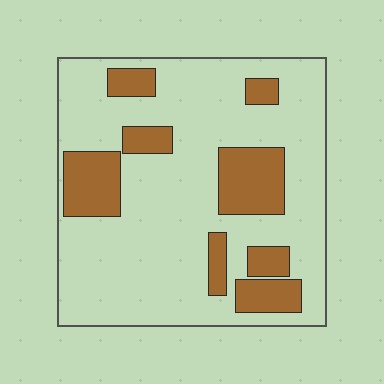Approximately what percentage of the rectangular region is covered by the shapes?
Approximately 25%.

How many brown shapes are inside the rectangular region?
8.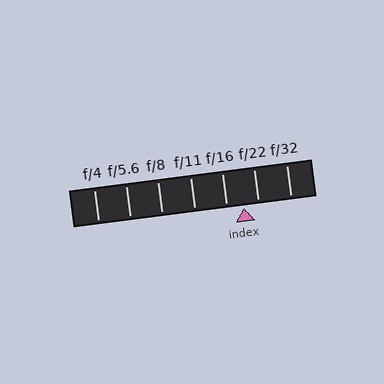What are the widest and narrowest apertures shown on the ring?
The widest aperture shown is f/4 and the narrowest is f/32.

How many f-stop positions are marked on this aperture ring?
There are 7 f-stop positions marked.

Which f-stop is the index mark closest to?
The index mark is closest to f/22.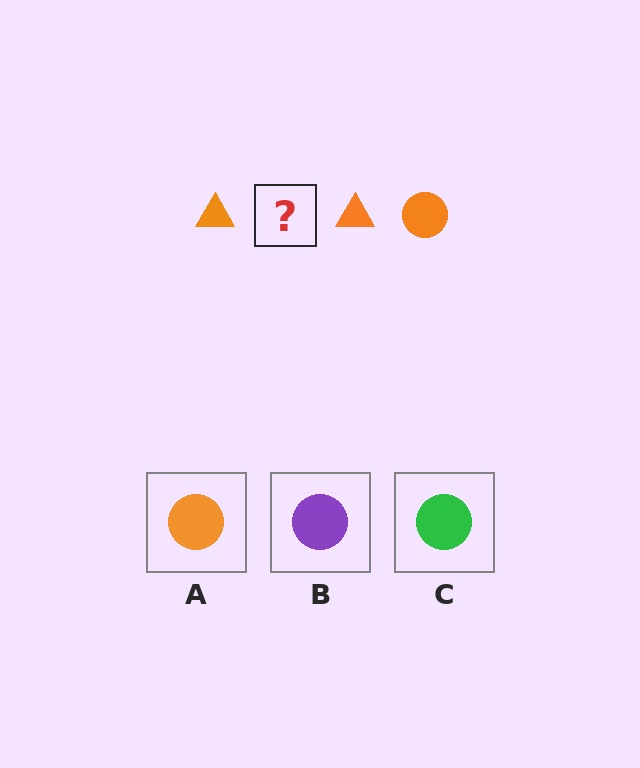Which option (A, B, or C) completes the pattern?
A.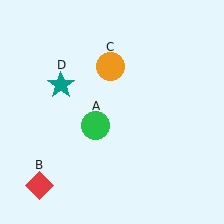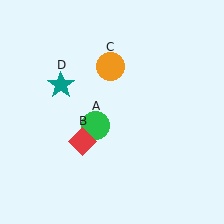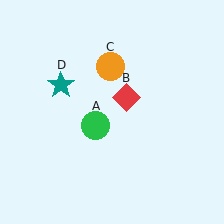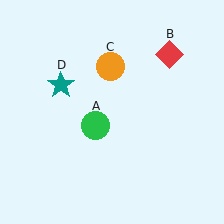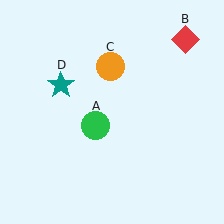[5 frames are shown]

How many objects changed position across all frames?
1 object changed position: red diamond (object B).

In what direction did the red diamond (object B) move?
The red diamond (object B) moved up and to the right.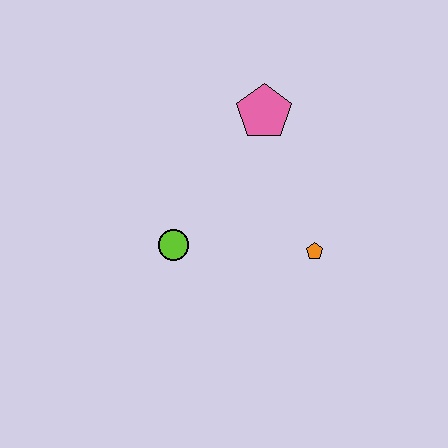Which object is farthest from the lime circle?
The pink pentagon is farthest from the lime circle.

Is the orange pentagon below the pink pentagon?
Yes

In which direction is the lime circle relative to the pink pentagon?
The lime circle is below the pink pentagon.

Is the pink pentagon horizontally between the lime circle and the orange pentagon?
Yes